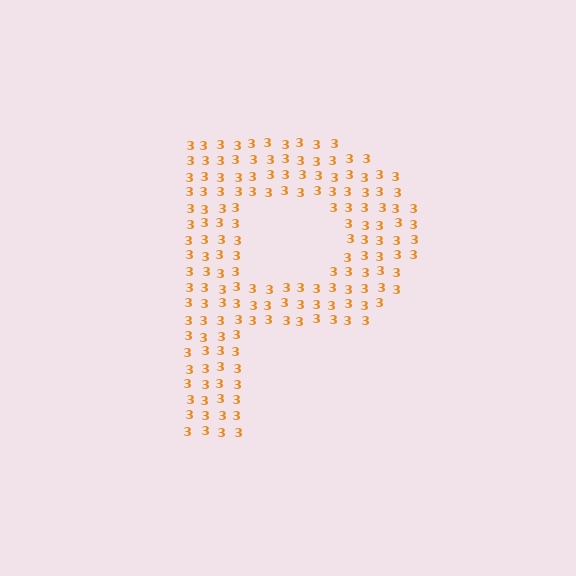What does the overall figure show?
The overall figure shows the letter P.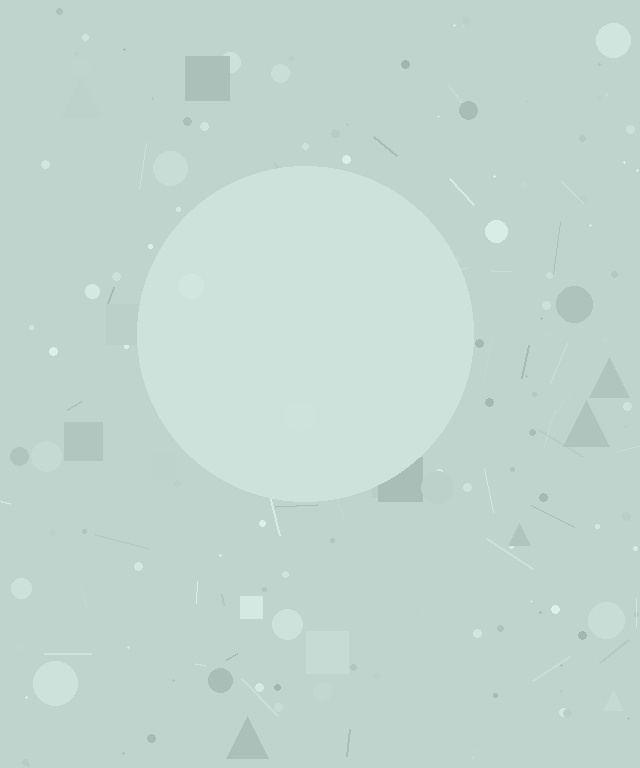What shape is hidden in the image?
A circle is hidden in the image.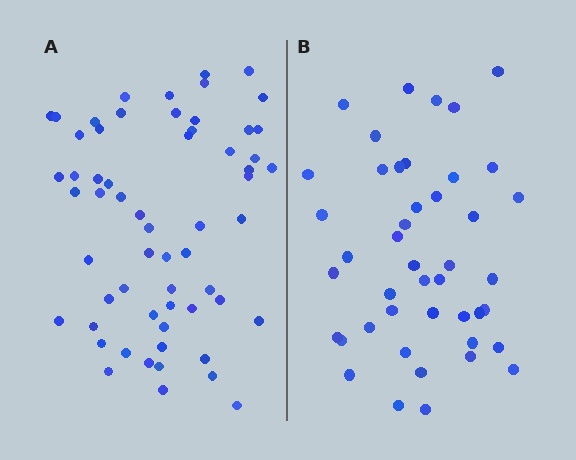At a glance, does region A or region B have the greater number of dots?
Region A (the left region) has more dots.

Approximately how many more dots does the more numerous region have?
Region A has approximately 15 more dots than region B.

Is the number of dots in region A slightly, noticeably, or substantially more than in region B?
Region A has noticeably more, but not dramatically so. The ratio is roughly 1.4 to 1.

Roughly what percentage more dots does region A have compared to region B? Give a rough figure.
About 35% more.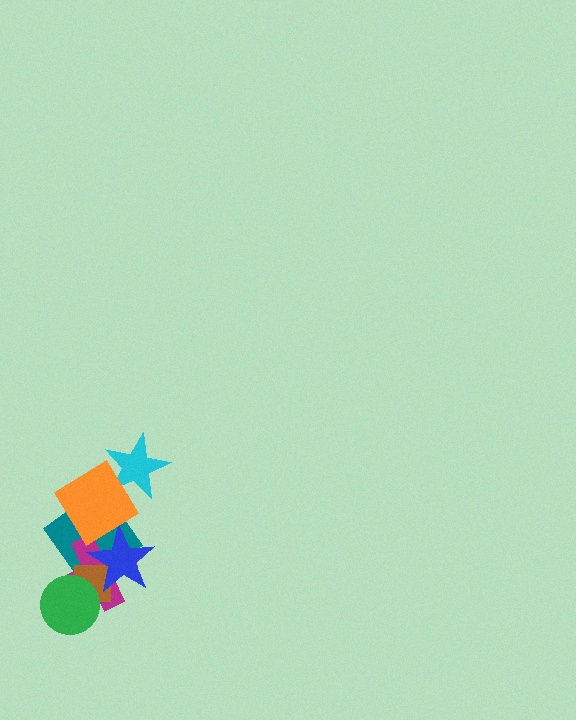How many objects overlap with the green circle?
2 objects overlap with the green circle.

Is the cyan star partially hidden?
Yes, it is partially covered by another shape.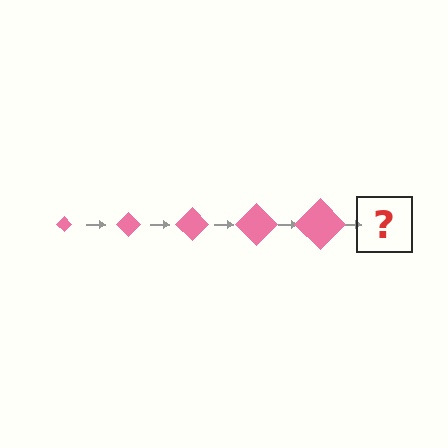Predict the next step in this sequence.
The next step is a pink diamond, larger than the previous one.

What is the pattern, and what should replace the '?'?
The pattern is that the diamond gets progressively larger each step. The '?' should be a pink diamond, larger than the previous one.